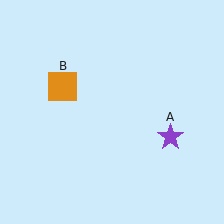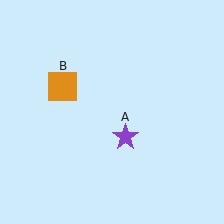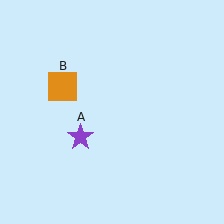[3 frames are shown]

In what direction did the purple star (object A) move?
The purple star (object A) moved left.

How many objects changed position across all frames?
1 object changed position: purple star (object A).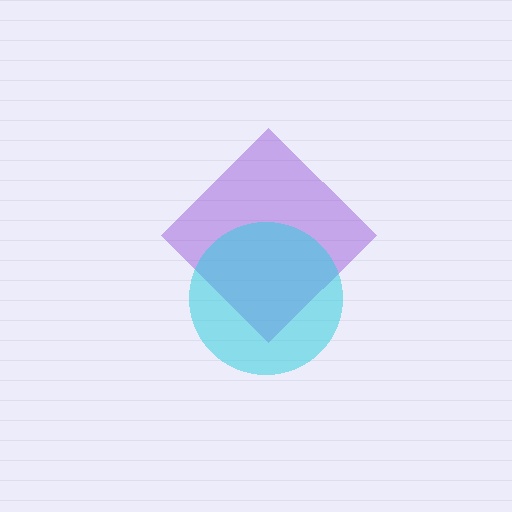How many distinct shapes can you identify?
There are 2 distinct shapes: a purple diamond, a cyan circle.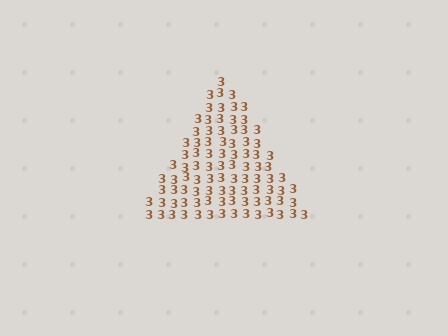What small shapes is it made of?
It is made of small digit 3's.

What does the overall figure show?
The overall figure shows a triangle.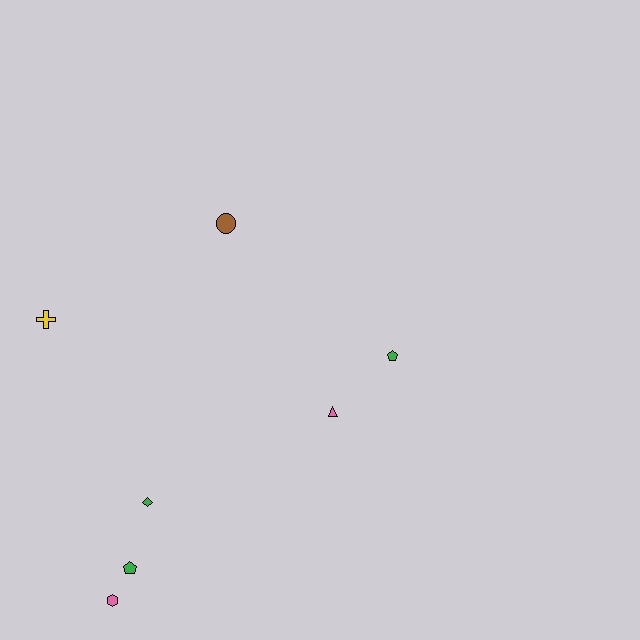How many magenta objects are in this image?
There are no magenta objects.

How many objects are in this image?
There are 7 objects.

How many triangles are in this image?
There is 1 triangle.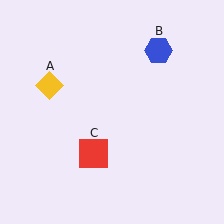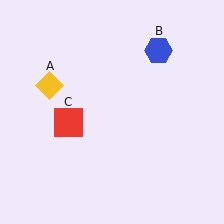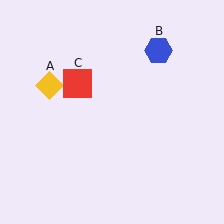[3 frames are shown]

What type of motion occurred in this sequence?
The red square (object C) rotated clockwise around the center of the scene.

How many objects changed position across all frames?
1 object changed position: red square (object C).